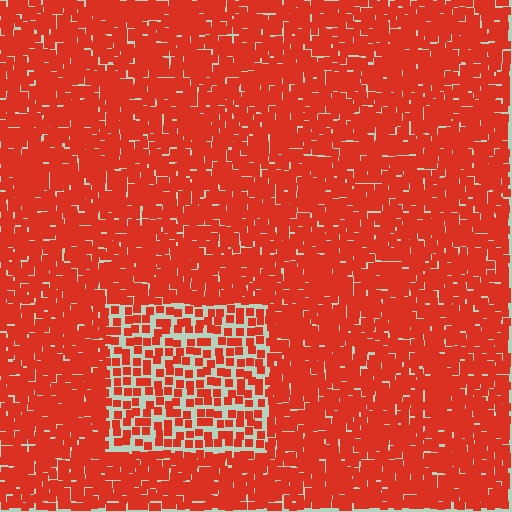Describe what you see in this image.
The image contains small red elements arranged at two different densities. A rectangle-shaped region is visible where the elements are less densely packed than the surrounding area.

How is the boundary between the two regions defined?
The boundary is defined by a change in element density (approximately 2.1x ratio). All elements are the same color, size, and shape.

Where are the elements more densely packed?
The elements are more densely packed outside the rectangle boundary.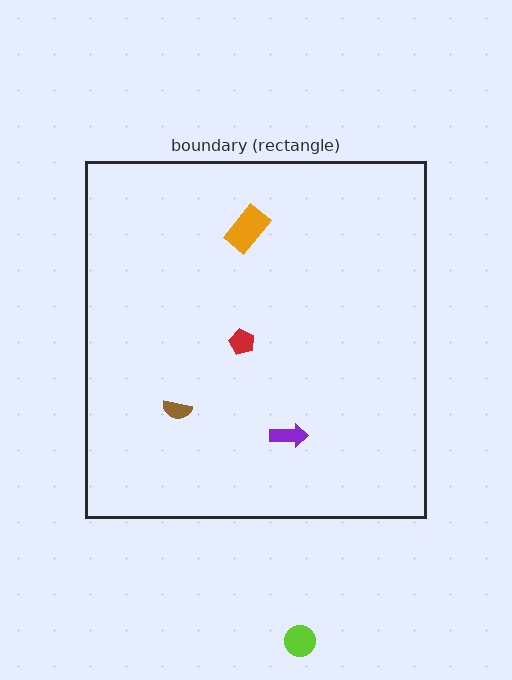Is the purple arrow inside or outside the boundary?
Inside.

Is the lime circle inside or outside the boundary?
Outside.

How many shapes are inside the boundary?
4 inside, 1 outside.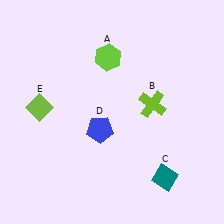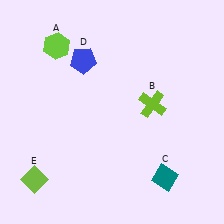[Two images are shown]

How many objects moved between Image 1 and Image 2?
3 objects moved between the two images.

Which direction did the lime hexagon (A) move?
The lime hexagon (A) moved left.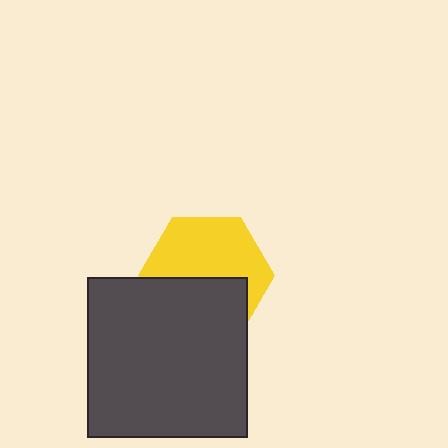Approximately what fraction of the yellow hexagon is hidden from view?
Roughly 44% of the yellow hexagon is hidden behind the dark gray square.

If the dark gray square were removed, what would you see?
You would see the complete yellow hexagon.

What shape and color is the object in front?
The object in front is a dark gray square.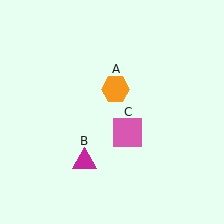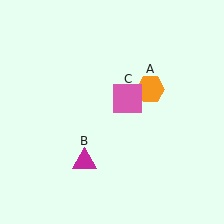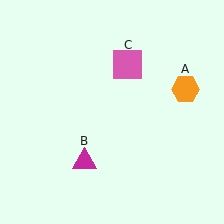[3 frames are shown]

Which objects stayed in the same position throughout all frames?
Magenta triangle (object B) remained stationary.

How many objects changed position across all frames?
2 objects changed position: orange hexagon (object A), pink square (object C).